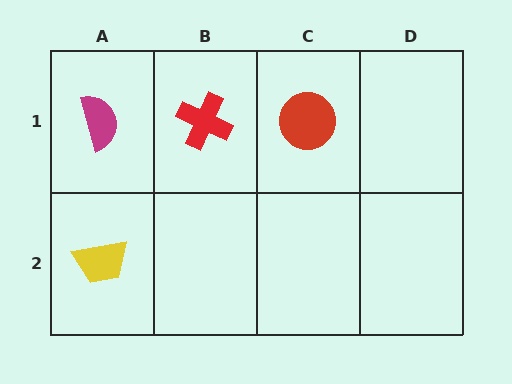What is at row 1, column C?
A red circle.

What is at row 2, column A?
A yellow trapezoid.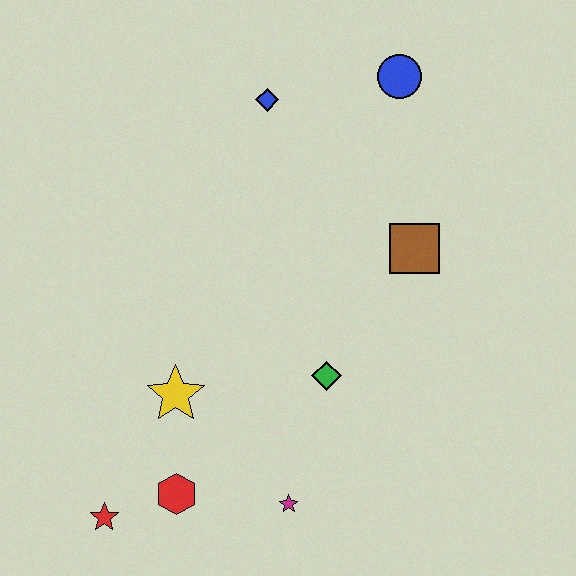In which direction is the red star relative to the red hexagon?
The red star is to the left of the red hexagon.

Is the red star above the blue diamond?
No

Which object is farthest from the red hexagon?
The blue circle is farthest from the red hexagon.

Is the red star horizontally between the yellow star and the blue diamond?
No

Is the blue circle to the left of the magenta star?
No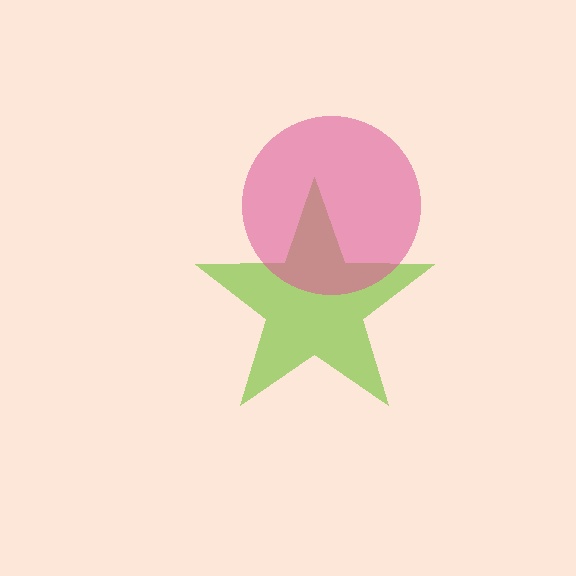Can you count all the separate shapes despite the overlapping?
Yes, there are 2 separate shapes.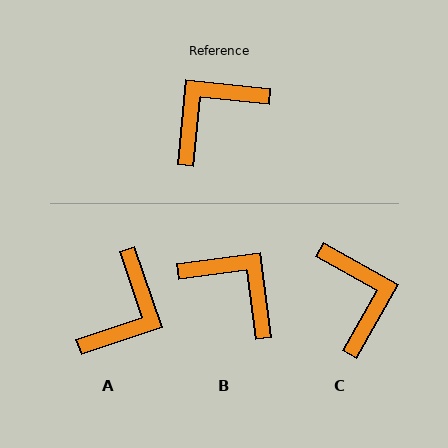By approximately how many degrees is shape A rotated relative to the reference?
Approximately 156 degrees clockwise.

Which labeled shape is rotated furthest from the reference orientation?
A, about 156 degrees away.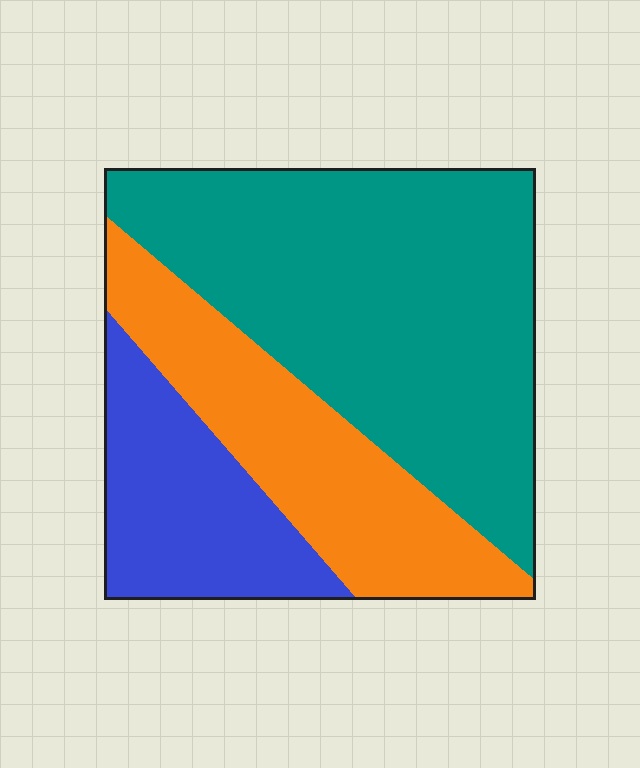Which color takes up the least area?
Blue, at roughly 20%.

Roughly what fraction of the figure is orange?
Orange covers about 25% of the figure.